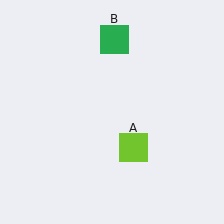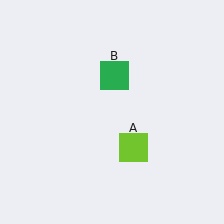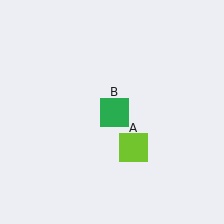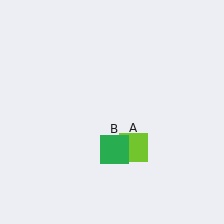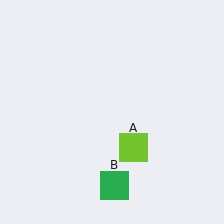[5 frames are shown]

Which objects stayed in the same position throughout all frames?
Lime square (object A) remained stationary.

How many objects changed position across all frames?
1 object changed position: green square (object B).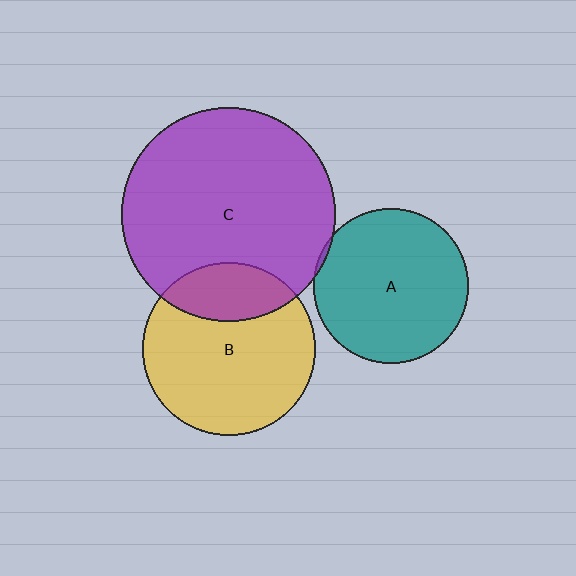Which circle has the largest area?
Circle C (purple).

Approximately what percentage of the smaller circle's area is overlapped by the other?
Approximately 5%.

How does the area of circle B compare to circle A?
Approximately 1.2 times.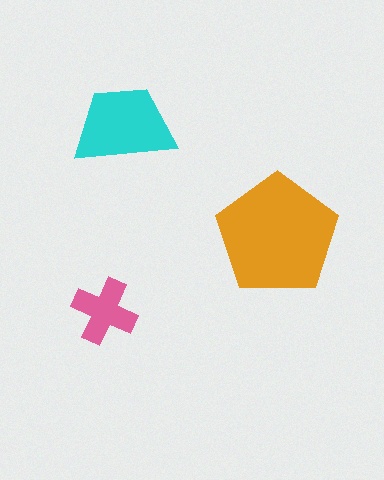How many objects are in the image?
There are 3 objects in the image.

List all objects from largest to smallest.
The orange pentagon, the cyan trapezoid, the pink cross.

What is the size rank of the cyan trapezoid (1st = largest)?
2nd.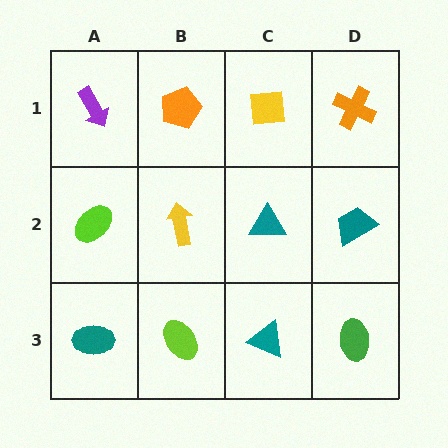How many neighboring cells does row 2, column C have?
4.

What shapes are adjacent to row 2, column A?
A purple arrow (row 1, column A), a teal ellipse (row 3, column A), a yellow arrow (row 2, column B).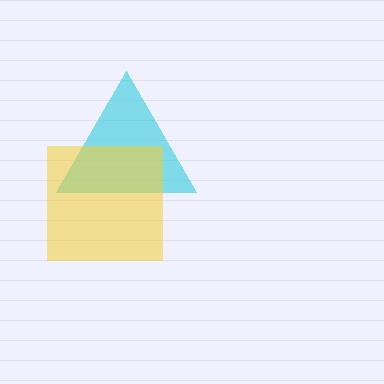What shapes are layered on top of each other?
The layered shapes are: a cyan triangle, a yellow square.